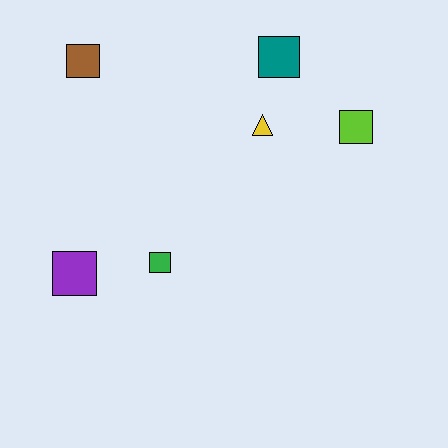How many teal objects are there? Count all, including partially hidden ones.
There is 1 teal object.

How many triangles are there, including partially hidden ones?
There is 1 triangle.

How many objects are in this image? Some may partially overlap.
There are 6 objects.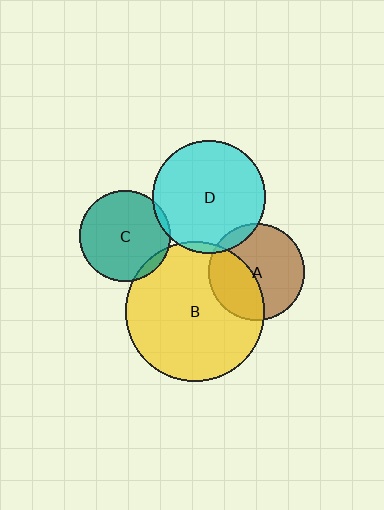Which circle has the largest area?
Circle B (yellow).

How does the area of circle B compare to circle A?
Approximately 2.1 times.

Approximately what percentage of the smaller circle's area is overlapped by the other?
Approximately 40%.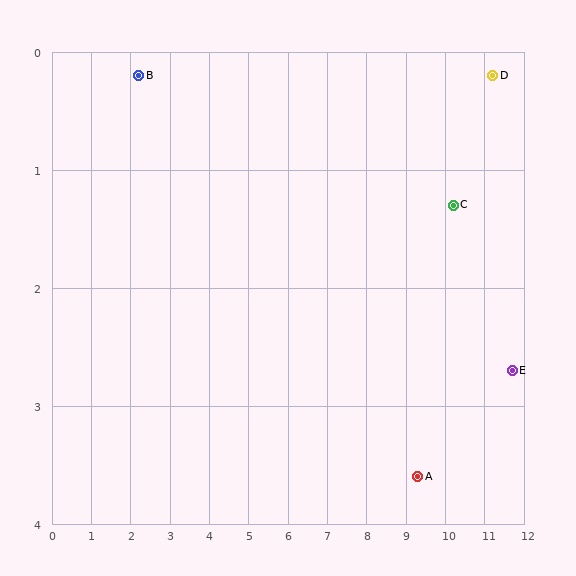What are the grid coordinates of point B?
Point B is at approximately (2.2, 0.2).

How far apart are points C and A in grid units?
Points C and A are about 2.5 grid units apart.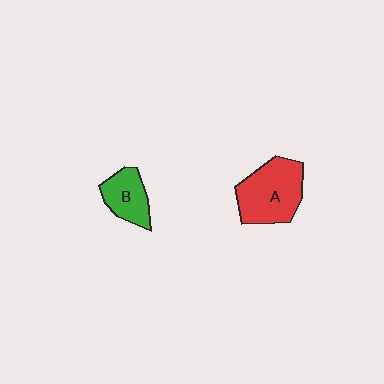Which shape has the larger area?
Shape A (red).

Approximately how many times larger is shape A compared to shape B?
Approximately 1.7 times.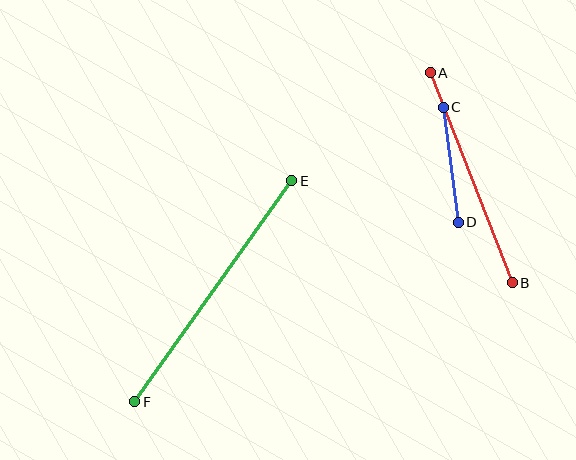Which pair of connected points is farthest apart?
Points E and F are farthest apart.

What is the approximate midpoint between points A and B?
The midpoint is at approximately (471, 178) pixels.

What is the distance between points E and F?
The distance is approximately 271 pixels.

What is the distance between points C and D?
The distance is approximately 116 pixels.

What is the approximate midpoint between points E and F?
The midpoint is at approximately (213, 291) pixels.